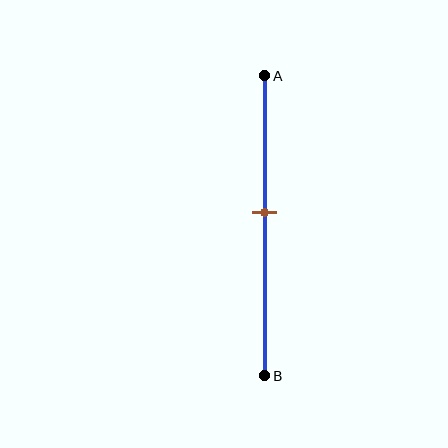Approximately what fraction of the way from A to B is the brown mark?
The brown mark is approximately 45% of the way from A to B.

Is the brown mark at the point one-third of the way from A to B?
No, the mark is at about 45% from A, not at the 33% one-third point.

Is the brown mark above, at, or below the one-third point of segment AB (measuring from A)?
The brown mark is below the one-third point of segment AB.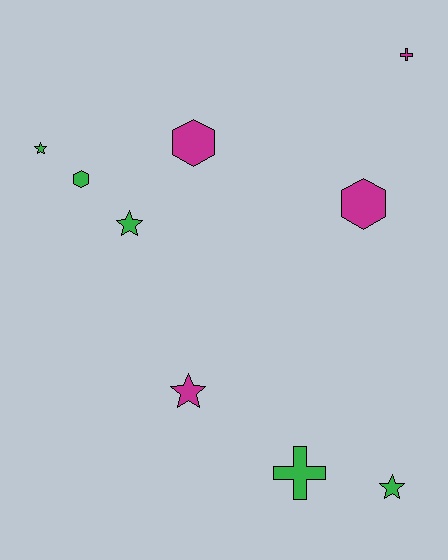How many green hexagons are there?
There is 1 green hexagon.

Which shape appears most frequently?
Star, with 4 objects.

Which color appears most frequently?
Green, with 5 objects.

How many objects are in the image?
There are 9 objects.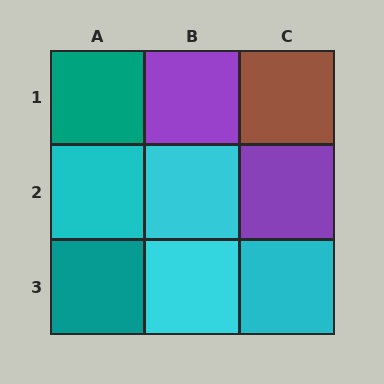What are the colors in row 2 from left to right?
Cyan, cyan, purple.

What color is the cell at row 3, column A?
Teal.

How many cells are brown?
1 cell is brown.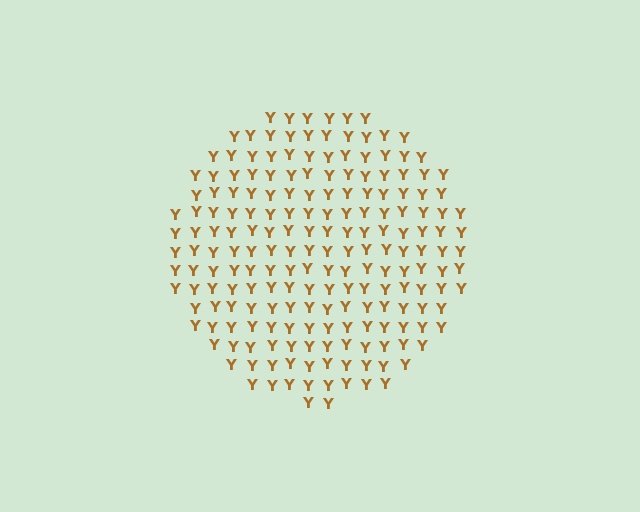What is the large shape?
The large shape is a circle.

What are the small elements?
The small elements are letter Y's.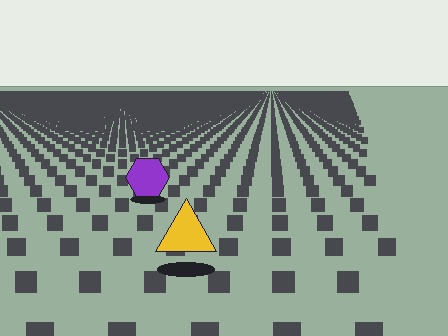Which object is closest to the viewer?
The yellow triangle is closest. The texture marks near it are larger and more spread out.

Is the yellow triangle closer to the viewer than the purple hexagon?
Yes. The yellow triangle is closer — you can tell from the texture gradient: the ground texture is coarser near it.